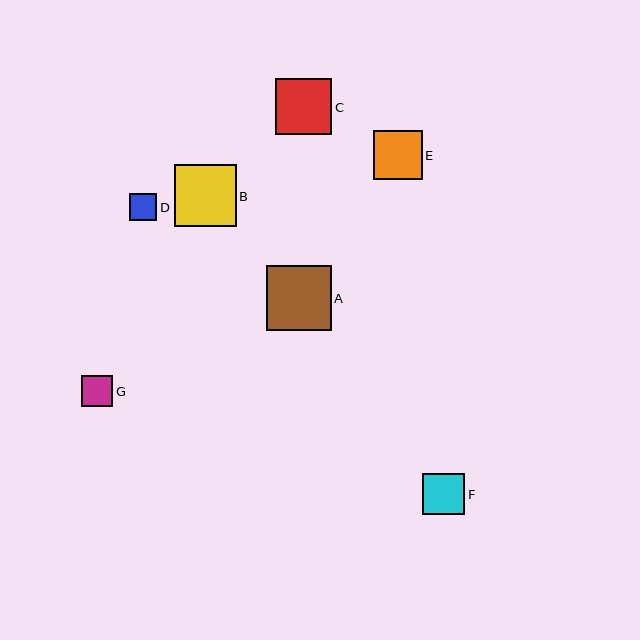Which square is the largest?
Square A is the largest with a size of approximately 65 pixels.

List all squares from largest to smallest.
From largest to smallest: A, B, C, E, F, G, D.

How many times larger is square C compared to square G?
Square C is approximately 1.8 times the size of square G.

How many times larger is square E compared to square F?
Square E is approximately 1.2 times the size of square F.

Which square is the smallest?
Square D is the smallest with a size of approximately 27 pixels.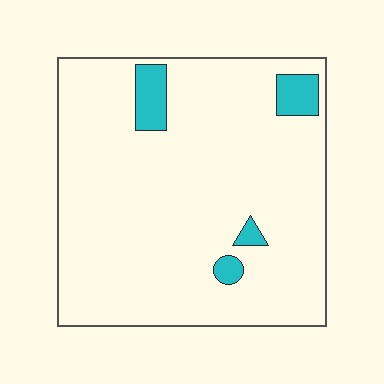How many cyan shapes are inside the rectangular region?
4.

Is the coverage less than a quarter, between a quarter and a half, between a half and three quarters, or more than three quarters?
Less than a quarter.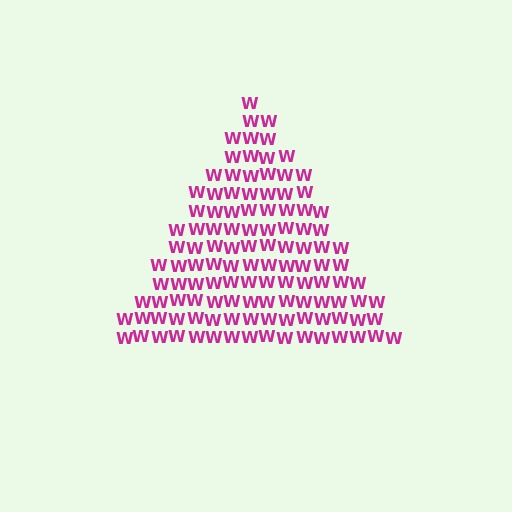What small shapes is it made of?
It is made of small letter W's.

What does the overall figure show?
The overall figure shows a triangle.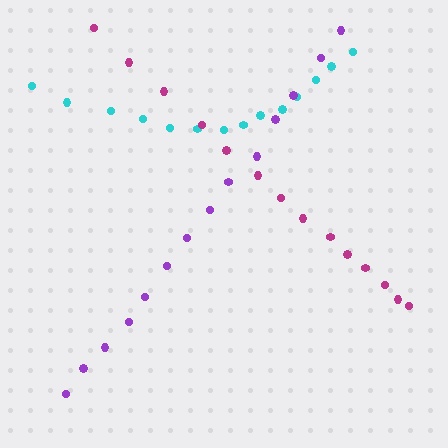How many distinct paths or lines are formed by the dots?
There are 3 distinct paths.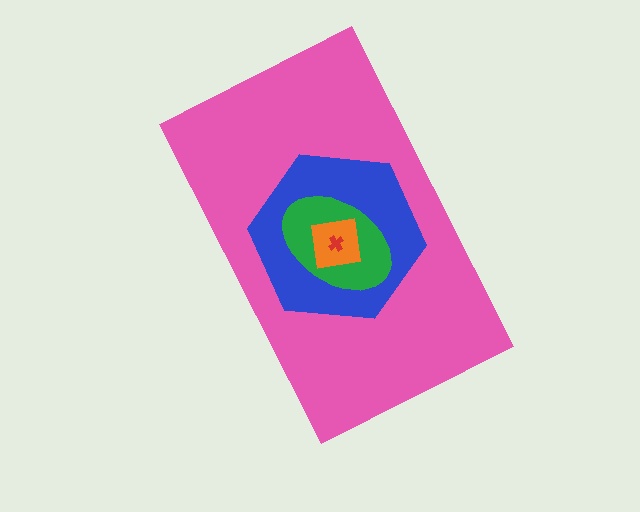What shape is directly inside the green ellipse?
The orange square.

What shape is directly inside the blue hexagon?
The green ellipse.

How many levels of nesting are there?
5.